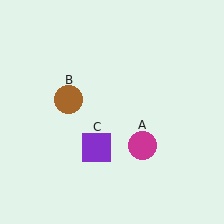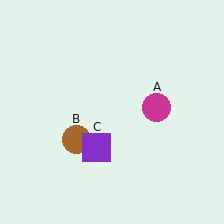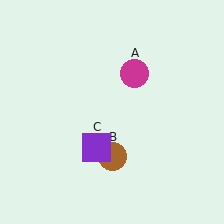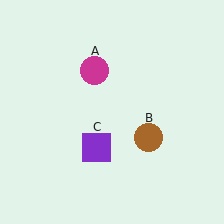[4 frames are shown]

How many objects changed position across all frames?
2 objects changed position: magenta circle (object A), brown circle (object B).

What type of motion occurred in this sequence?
The magenta circle (object A), brown circle (object B) rotated counterclockwise around the center of the scene.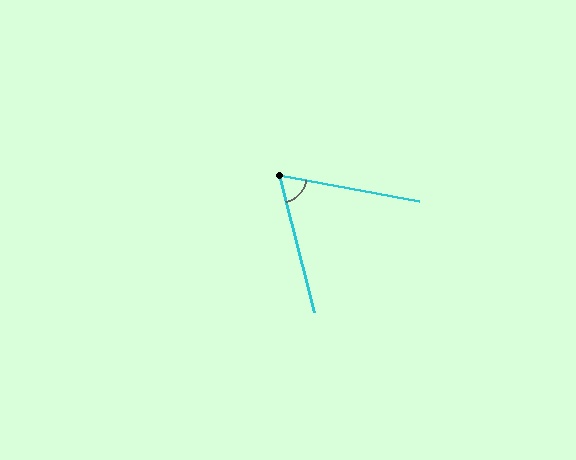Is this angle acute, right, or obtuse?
It is acute.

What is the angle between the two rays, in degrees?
Approximately 65 degrees.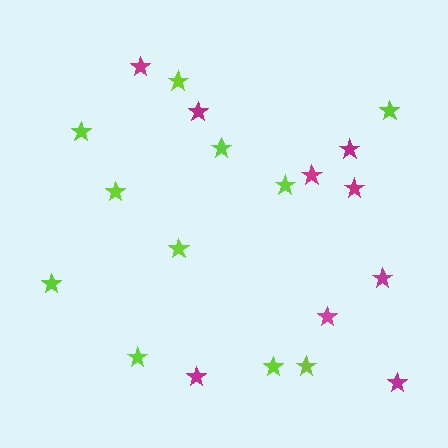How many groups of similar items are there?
There are 2 groups: one group of magenta stars (9) and one group of lime stars (11).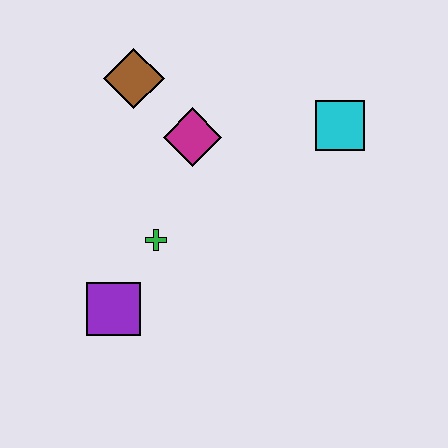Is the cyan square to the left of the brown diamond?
No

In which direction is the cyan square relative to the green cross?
The cyan square is to the right of the green cross.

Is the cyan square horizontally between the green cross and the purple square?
No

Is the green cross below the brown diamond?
Yes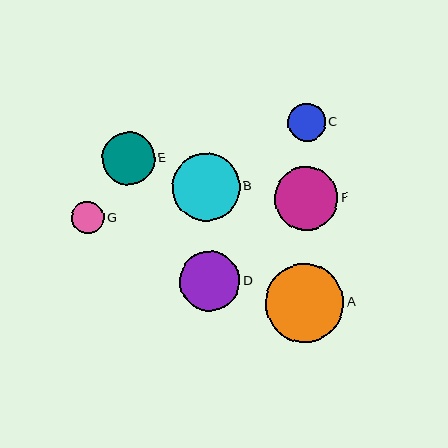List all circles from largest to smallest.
From largest to smallest: A, B, F, D, E, C, G.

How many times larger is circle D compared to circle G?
Circle D is approximately 1.8 times the size of circle G.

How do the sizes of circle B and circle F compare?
Circle B and circle F are approximately the same size.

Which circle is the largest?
Circle A is the largest with a size of approximately 78 pixels.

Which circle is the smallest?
Circle G is the smallest with a size of approximately 33 pixels.